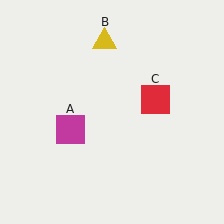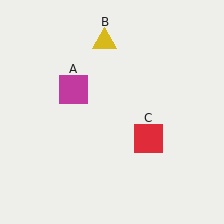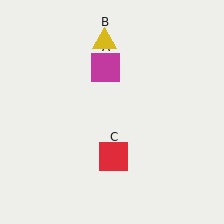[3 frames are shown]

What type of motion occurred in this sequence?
The magenta square (object A), red square (object C) rotated clockwise around the center of the scene.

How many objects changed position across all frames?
2 objects changed position: magenta square (object A), red square (object C).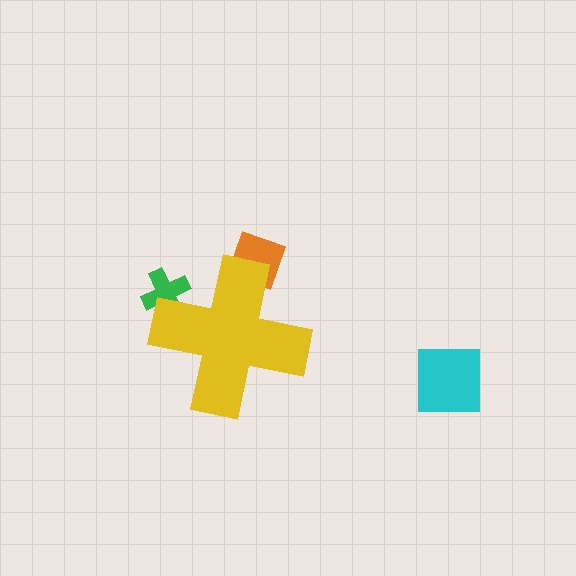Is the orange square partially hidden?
Yes, the orange square is partially hidden behind the yellow cross.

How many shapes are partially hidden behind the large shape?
2 shapes are partially hidden.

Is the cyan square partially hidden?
No, the cyan square is fully visible.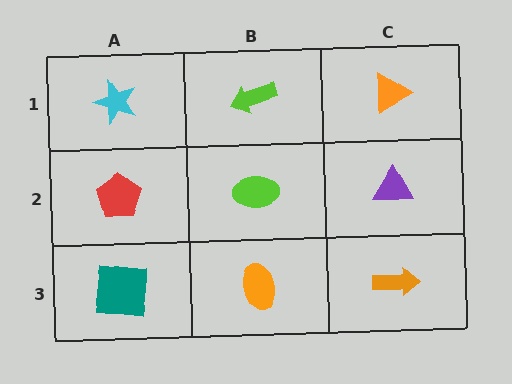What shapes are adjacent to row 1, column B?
A lime ellipse (row 2, column B), a cyan star (row 1, column A), an orange triangle (row 1, column C).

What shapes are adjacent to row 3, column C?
A purple triangle (row 2, column C), an orange ellipse (row 3, column B).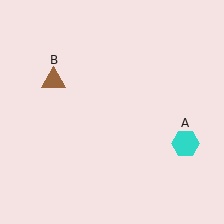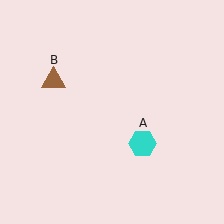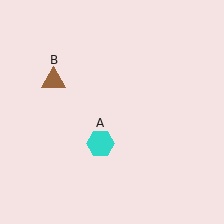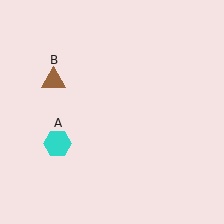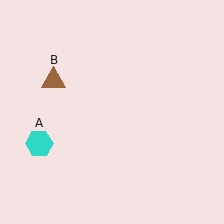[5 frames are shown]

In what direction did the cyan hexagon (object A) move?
The cyan hexagon (object A) moved left.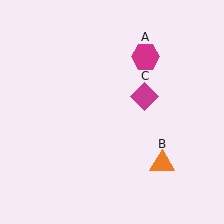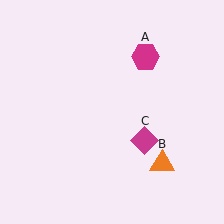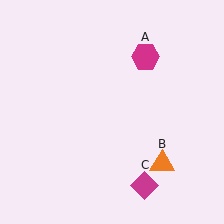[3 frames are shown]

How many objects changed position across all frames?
1 object changed position: magenta diamond (object C).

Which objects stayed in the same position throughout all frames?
Magenta hexagon (object A) and orange triangle (object B) remained stationary.